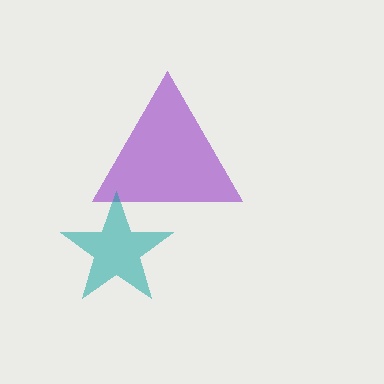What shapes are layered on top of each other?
The layered shapes are: a purple triangle, a teal star.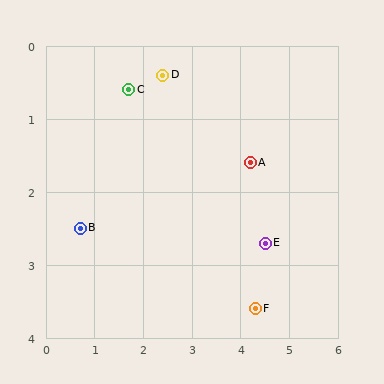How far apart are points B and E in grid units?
Points B and E are about 3.8 grid units apart.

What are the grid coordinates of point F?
Point F is at approximately (4.3, 3.6).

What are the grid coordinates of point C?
Point C is at approximately (1.7, 0.6).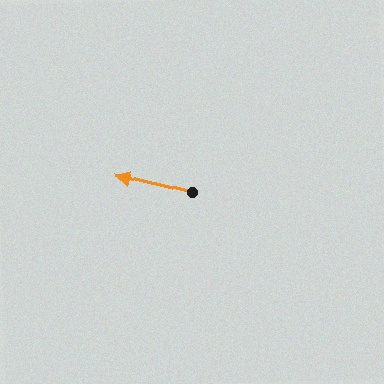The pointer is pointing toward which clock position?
Roughly 9 o'clock.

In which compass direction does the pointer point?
West.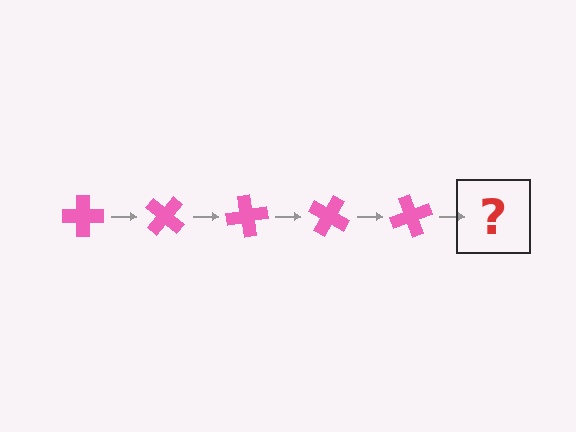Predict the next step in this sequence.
The next step is a pink cross rotated 200 degrees.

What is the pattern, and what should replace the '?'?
The pattern is that the cross rotates 40 degrees each step. The '?' should be a pink cross rotated 200 degrees.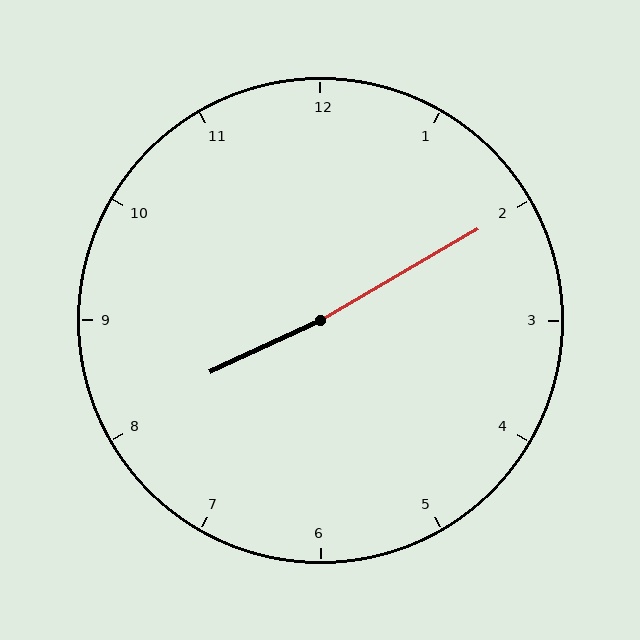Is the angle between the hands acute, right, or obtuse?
It is obtuse.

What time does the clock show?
8:10.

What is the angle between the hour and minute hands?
Approximately 175 degrees.